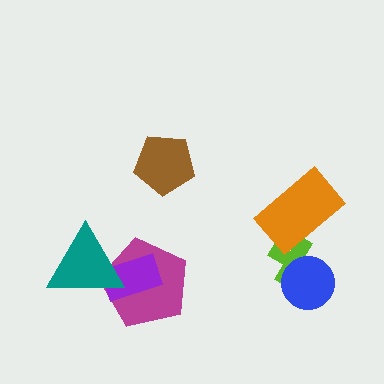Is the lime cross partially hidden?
Yes, it is partially covered by another shape.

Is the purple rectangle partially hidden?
Yes, it is partially covered by another shape.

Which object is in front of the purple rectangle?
The teal triangle is in front of the purple rectangle.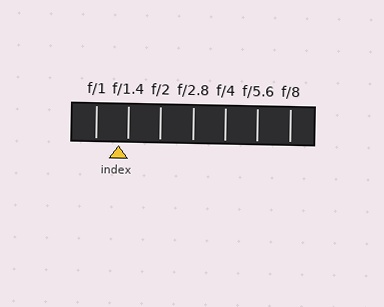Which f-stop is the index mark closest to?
The index mark is closest to f/1.4.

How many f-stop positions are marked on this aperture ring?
There are 7 f-stop positions marked.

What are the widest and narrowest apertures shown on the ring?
The widest aperture shown is f/1 and the narrowest is f/8.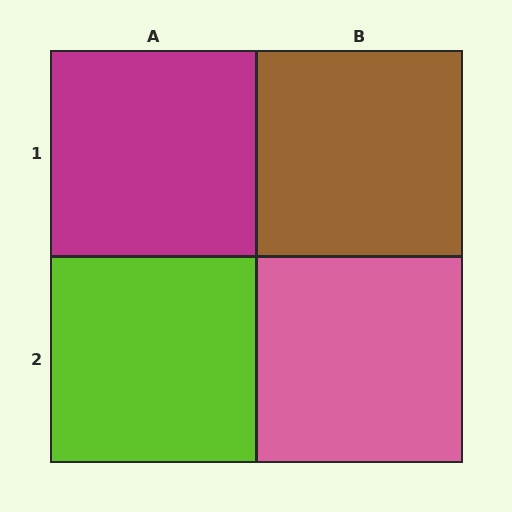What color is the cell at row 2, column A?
Lime.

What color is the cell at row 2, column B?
Pink.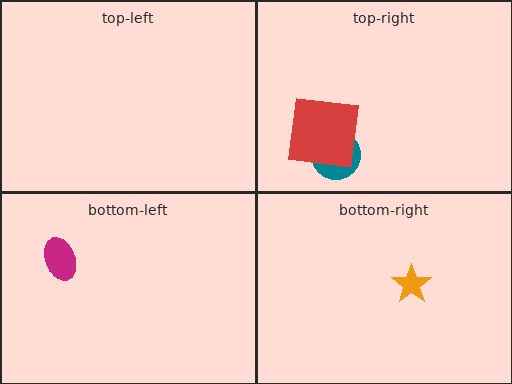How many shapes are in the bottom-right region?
1.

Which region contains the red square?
The top-right region.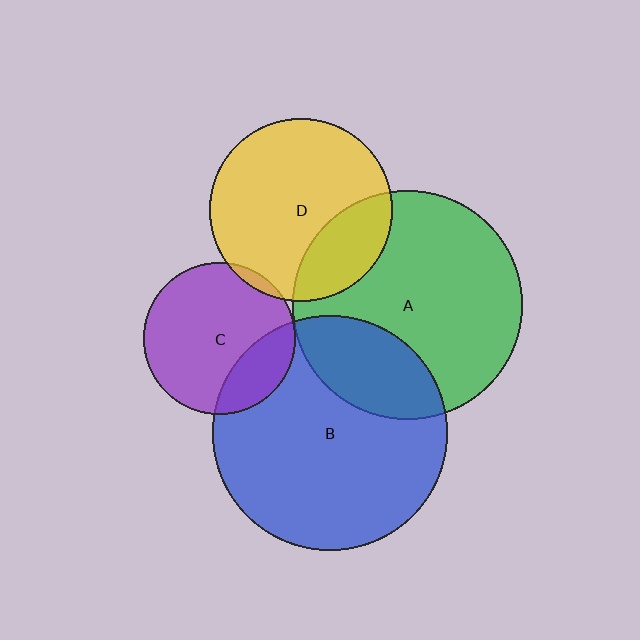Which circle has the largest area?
Circle B (blue).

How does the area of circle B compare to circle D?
Approximately 1.7 times.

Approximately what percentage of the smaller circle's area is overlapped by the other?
Approximately 25%.